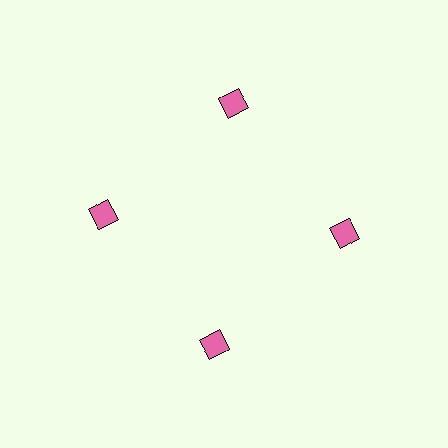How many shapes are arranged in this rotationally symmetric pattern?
There are 4 shapes, arranged in 4 groups of 1.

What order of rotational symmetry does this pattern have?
This pattern has 4-fold rotational symmetry.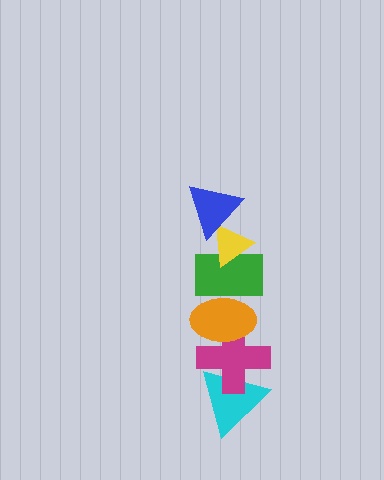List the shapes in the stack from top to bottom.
From top to bottom: the blue triangle, the yellow triangle, the green rectangle, the orange ellipse, the magenta cross, the cyan triangle.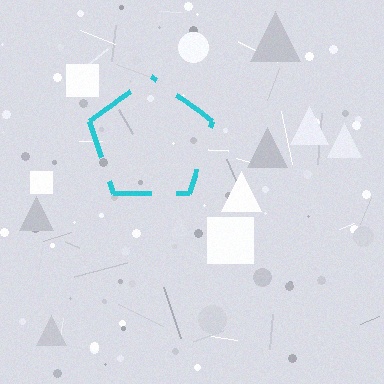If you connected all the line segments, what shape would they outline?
They would outline a pentagon.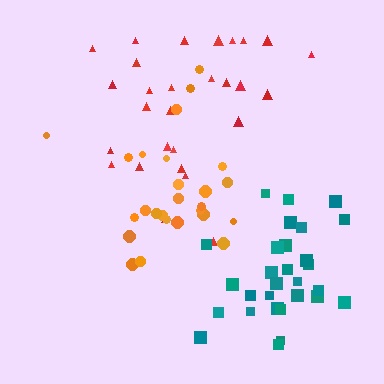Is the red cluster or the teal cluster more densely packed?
Teal.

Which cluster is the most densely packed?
Teal.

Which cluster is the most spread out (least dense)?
Red.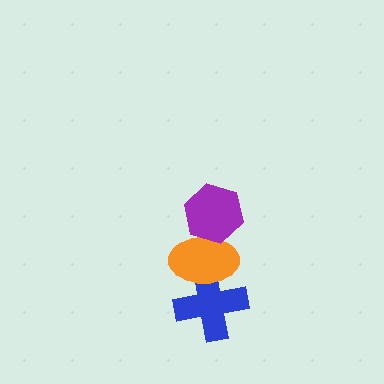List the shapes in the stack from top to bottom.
From top to bottom: the purple hexagon, the orange ellipse, the blue cross.